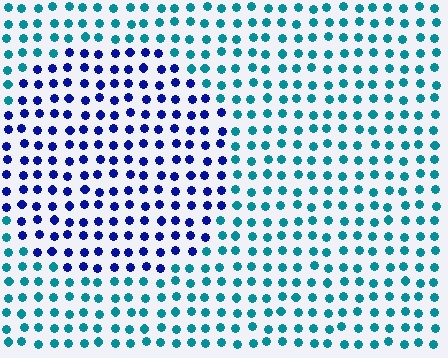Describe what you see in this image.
The image is filled with small teal elements in a uniform arrangement. A circle-shaped region is visible where the elements are tinted to a slightly different hue, forming a subtle color boundary.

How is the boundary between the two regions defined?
The boundary is defined purely by a slight shift in hue (about 53 degrees). Spacing, size, and orientation are identical on both sides.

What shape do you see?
I see a circle.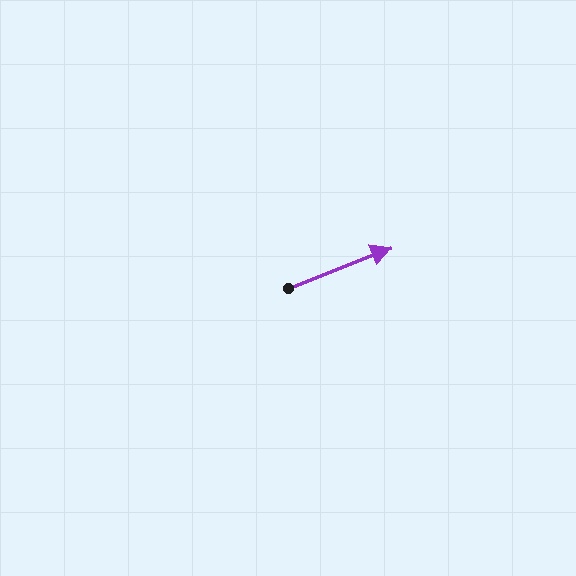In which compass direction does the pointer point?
East.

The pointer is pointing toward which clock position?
Roughly 2 o'clock.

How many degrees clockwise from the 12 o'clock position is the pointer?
Approximately 68 degrees.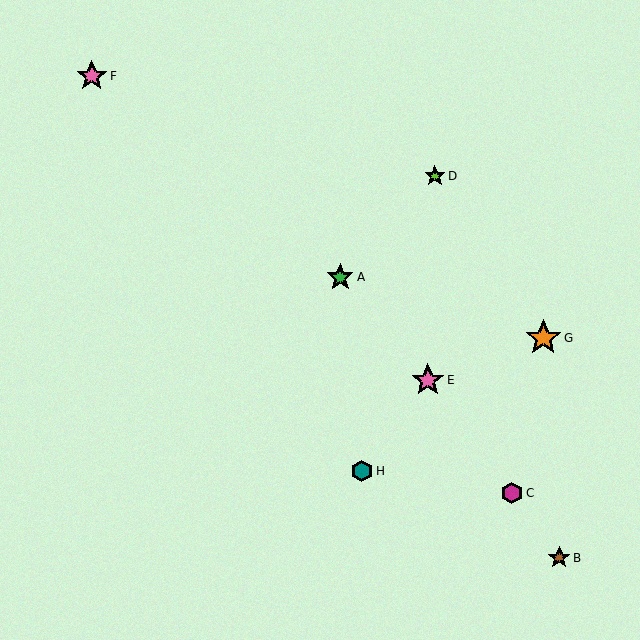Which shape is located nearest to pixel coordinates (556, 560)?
The brown star (labeled B) at (559, 558) is nearest to that location.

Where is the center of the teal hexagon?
The center of the teal hexagon is at (362, 471).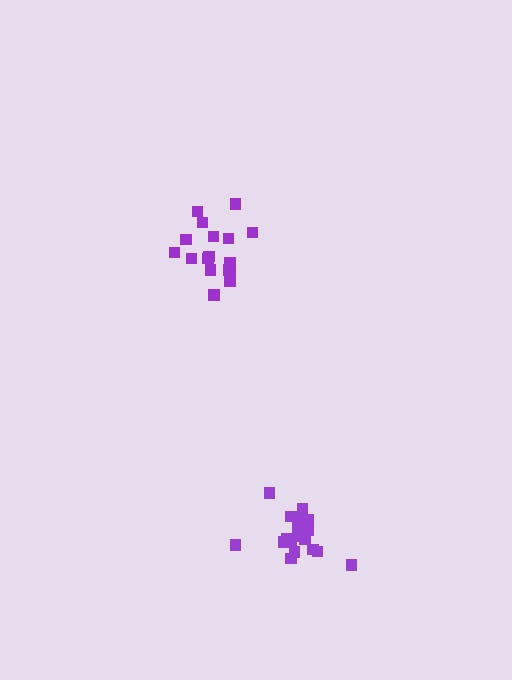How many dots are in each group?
Group 1: 19 dots, Group 2: 17 dots (36 total).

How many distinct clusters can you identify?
There are 2 distinct clusters.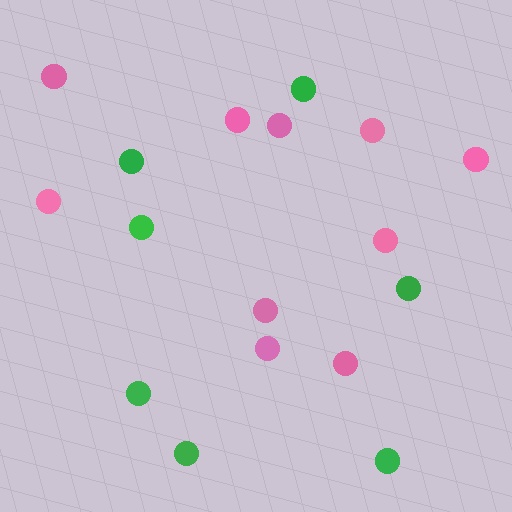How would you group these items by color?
There are 2 groups: one group of green circles (7) and one group of pink circles (10).